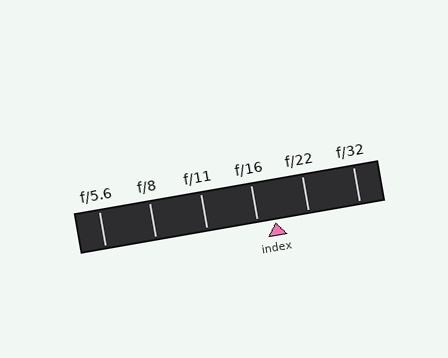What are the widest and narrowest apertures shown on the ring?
The widest aperture shown is f/5.6 and the narrowest is f/32.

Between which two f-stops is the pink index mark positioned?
The index mark is between f/16 and f/22.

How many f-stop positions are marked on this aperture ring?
There are 6 f-stop positions marked.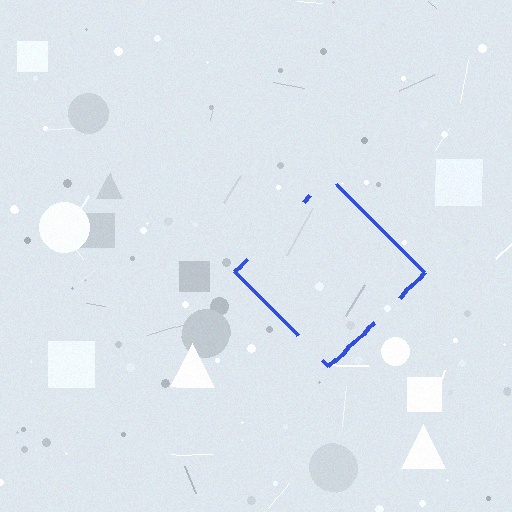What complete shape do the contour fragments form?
The contour fragments form a diamond.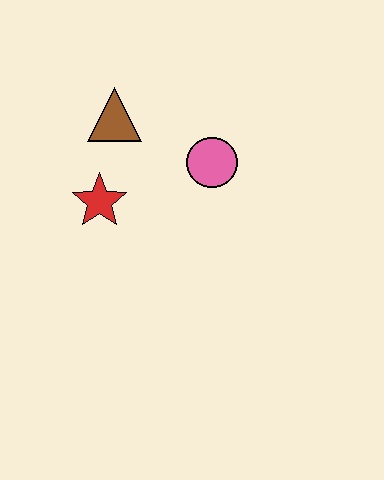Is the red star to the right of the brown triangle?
No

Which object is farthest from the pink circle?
The red star is farthest from the pink circle.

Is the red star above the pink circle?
No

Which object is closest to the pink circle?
The brown triangle is closest to the pink circle.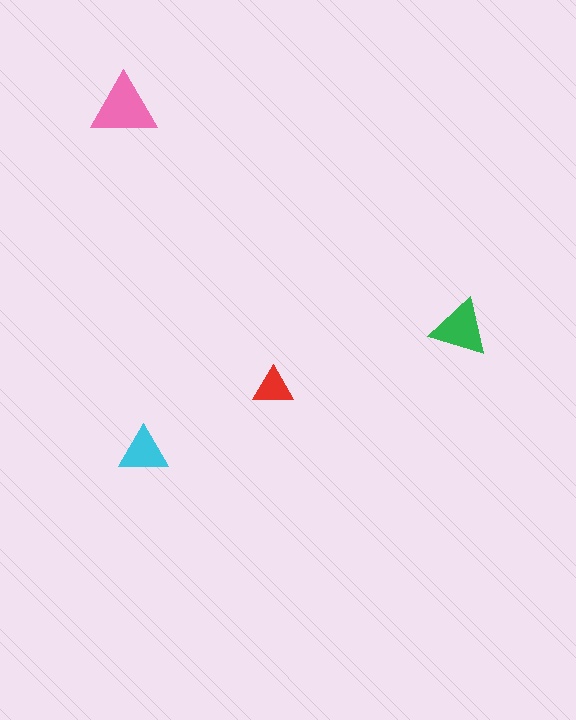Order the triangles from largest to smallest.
the pink one, the green one, the cyan one, the red one.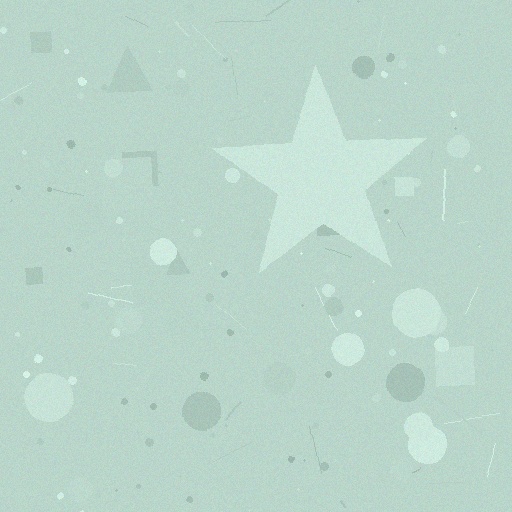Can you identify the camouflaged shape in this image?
The camouflaged shape is a star.